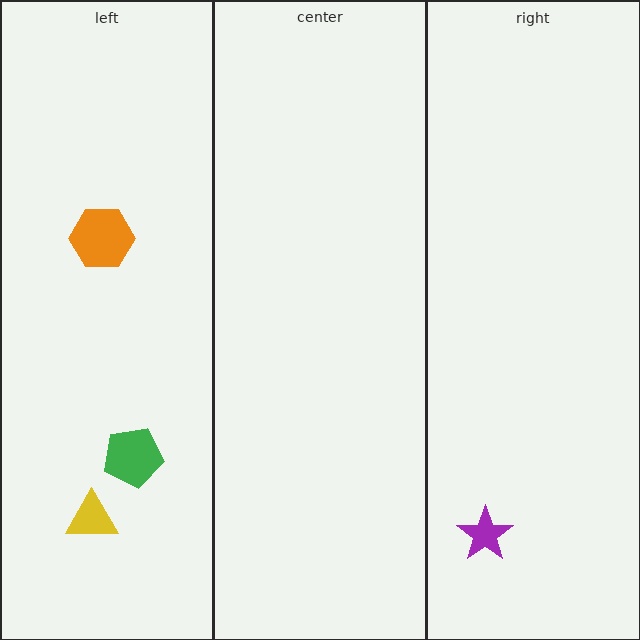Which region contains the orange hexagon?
The left region.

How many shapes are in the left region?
3.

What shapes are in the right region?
The purple star.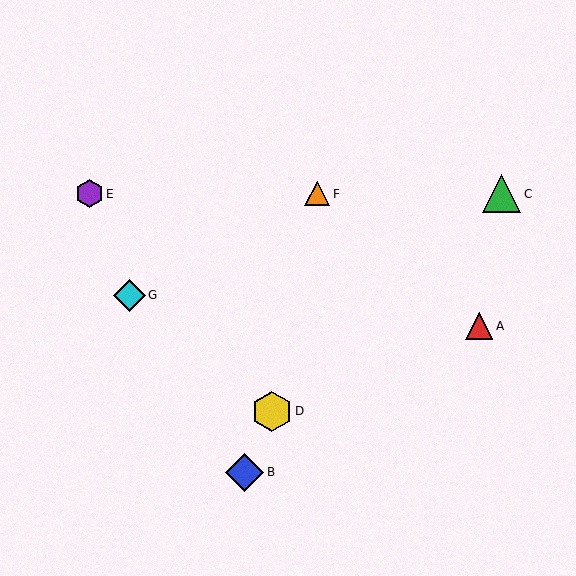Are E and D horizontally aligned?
No, E is at y≈194 and D is at y≈411.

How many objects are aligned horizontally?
3 objects (C, E, F) are aligned horizontally.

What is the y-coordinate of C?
Object C is at y≈194.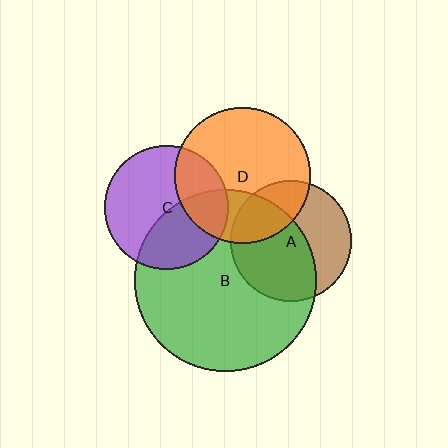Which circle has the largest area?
Circle B (green).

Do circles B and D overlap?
Yes.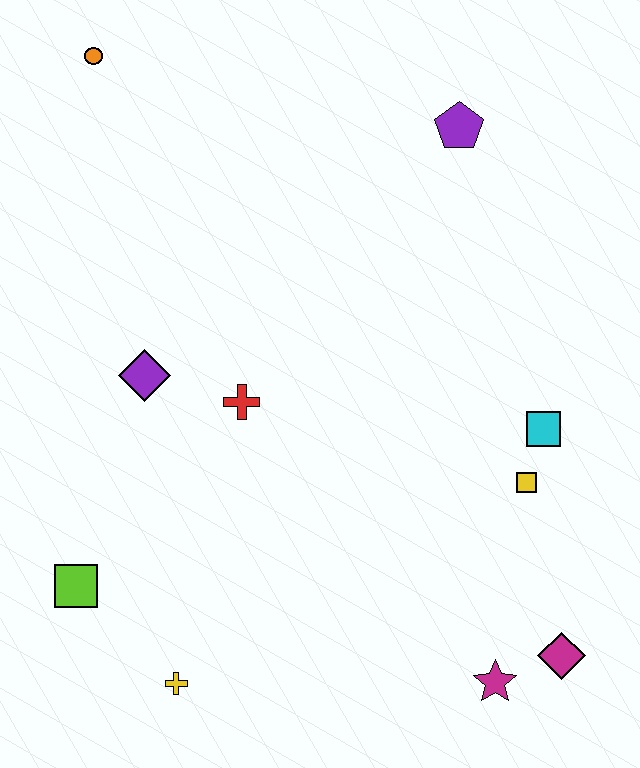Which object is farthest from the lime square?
The purple pentagon is farthest from the lime square.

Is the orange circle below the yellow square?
No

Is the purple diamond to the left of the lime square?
No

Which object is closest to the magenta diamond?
The magenta star is closest to the magenta diamond.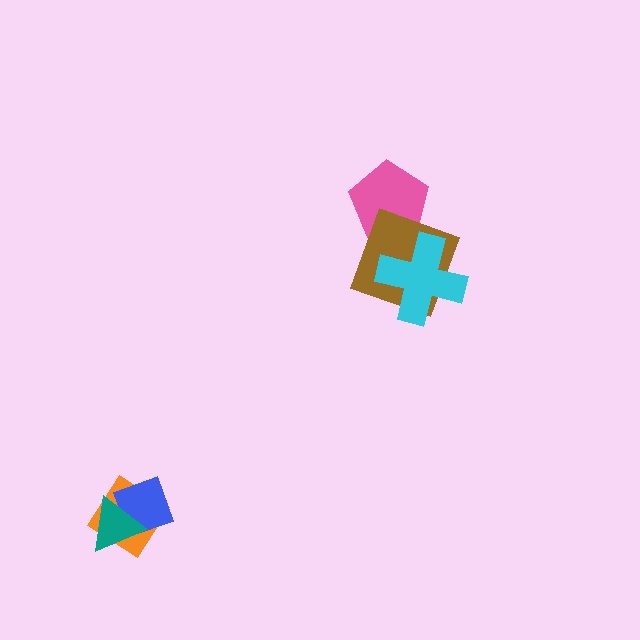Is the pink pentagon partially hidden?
Yes, it is partially covered by another shape.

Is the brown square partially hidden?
Yes, it is partially covered by another shape.